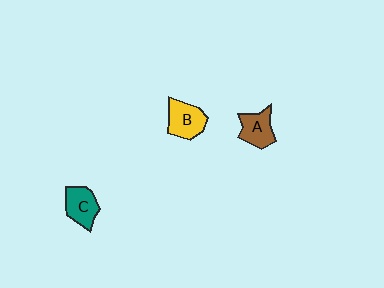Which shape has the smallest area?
Shape A (brown).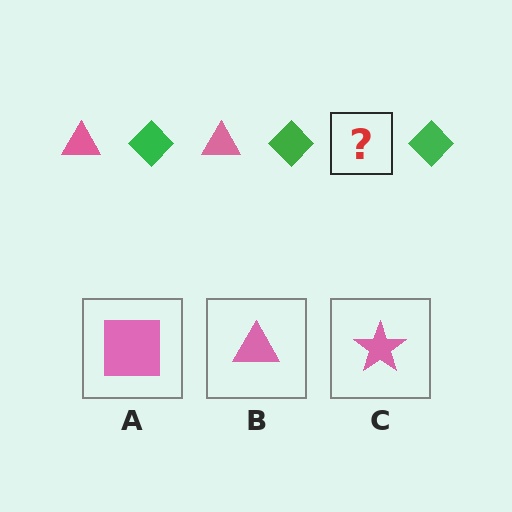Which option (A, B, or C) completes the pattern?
B.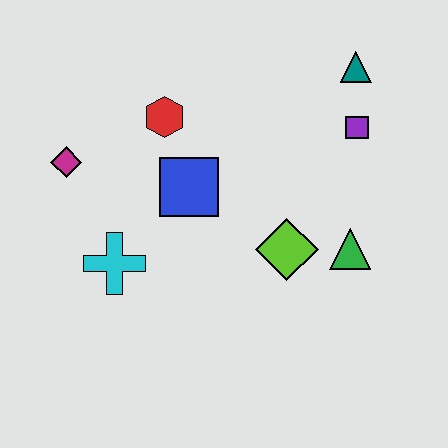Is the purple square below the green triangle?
No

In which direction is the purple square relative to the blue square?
The purple square is to the right of the blue square.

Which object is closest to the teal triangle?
The purple square is closest to the teal triangle.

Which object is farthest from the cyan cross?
The teal triangle is farthest from the cyan cross.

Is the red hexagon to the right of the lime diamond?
No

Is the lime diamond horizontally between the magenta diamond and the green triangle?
Yes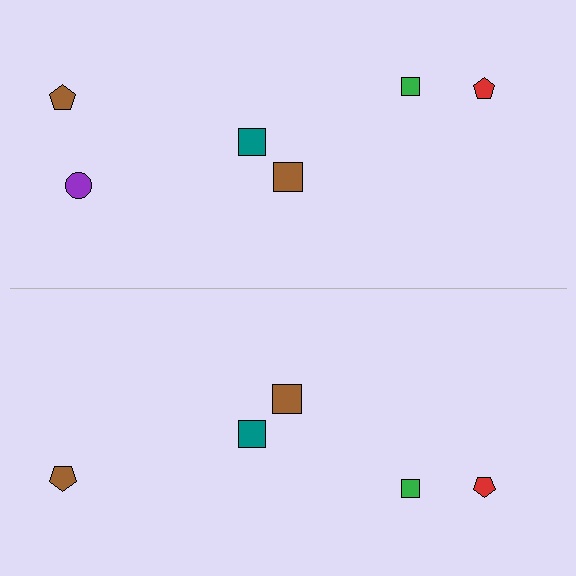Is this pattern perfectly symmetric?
No, the pattern is not perfectly symmetric. A purple circle is missing from the bottom side.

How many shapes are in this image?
There are 11 shapes in this image.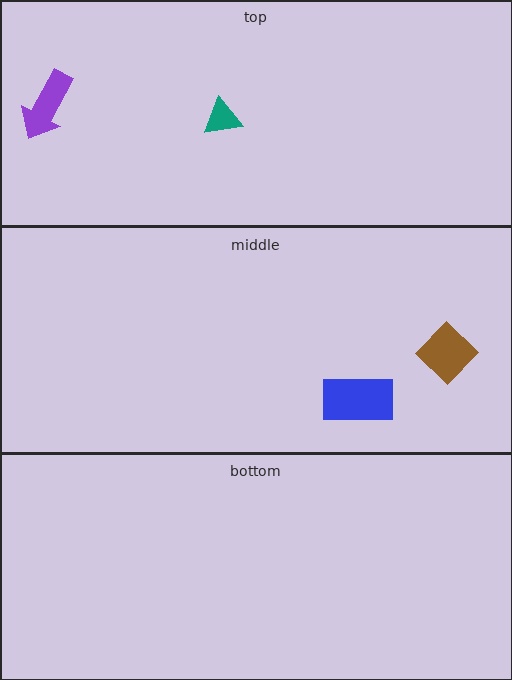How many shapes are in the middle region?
2.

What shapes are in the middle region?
The blue rectangle, the brown diamond.